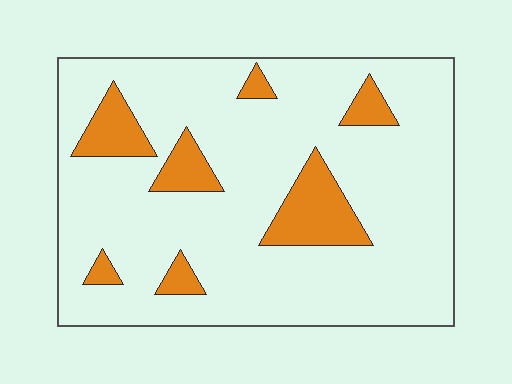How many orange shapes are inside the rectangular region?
7.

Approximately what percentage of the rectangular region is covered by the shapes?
Approximately 15%.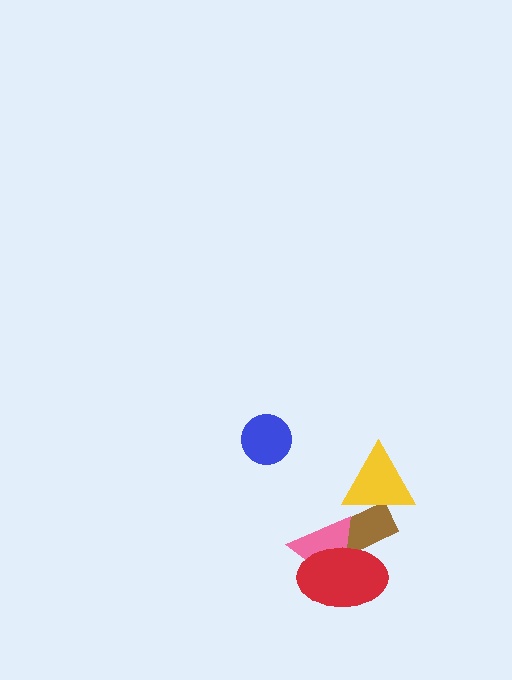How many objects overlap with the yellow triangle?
1 object overlaps with the yellow triangle.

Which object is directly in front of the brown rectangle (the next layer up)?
The yellow triangle is directly in front of the brown rectangle.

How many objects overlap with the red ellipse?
2 objects overlap with the red ellipse.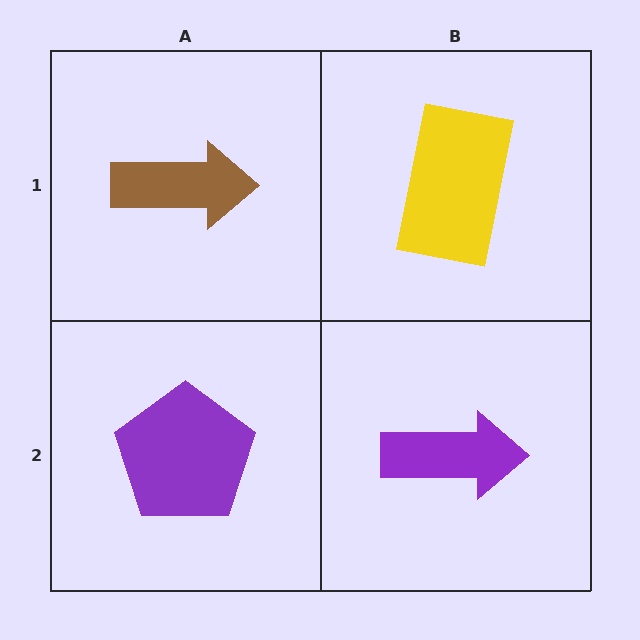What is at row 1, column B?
A yellow rectangle.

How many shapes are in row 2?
2 shapes.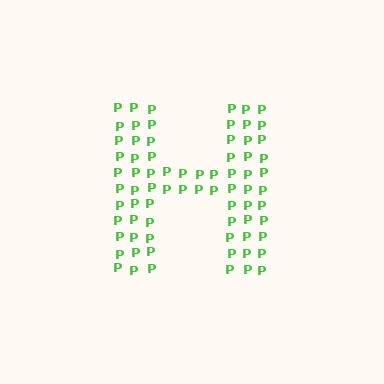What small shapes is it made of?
It is made of small letter P's.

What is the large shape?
The large shape is the letter H.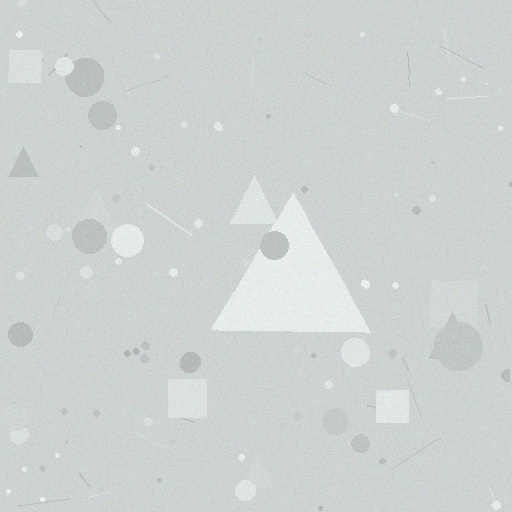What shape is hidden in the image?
A triangle is hidden in the image.